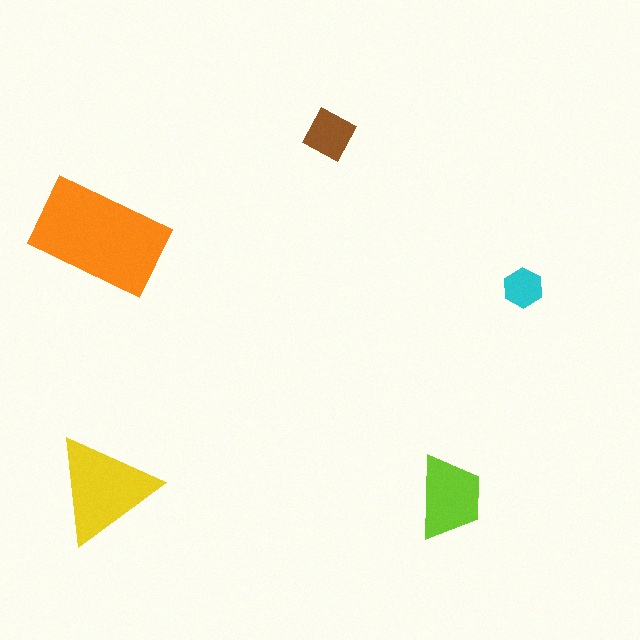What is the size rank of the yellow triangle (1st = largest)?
2nd.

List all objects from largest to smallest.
The orange rectangle, the yellow triangle, the lime trapezoid, the brown diamond, the cyan hexagon.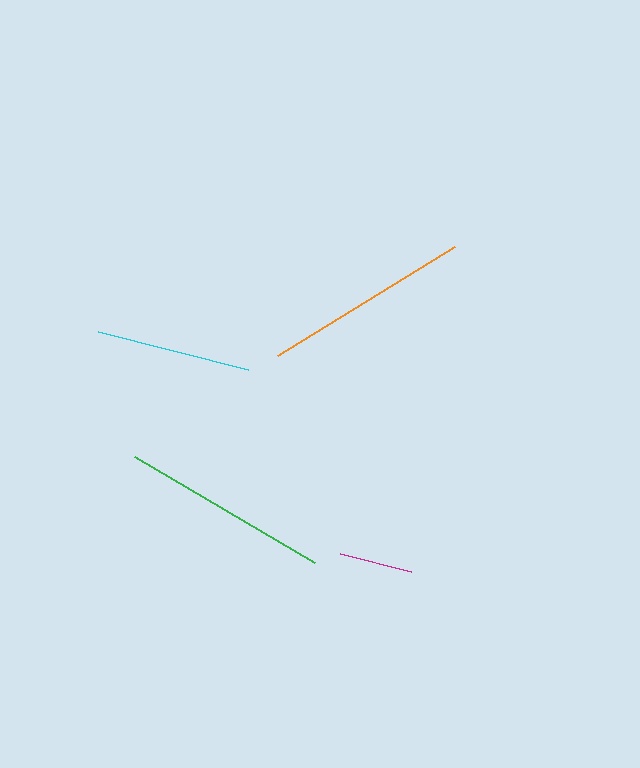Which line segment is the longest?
The green line is the longest at approximately 209 pixels.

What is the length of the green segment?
The green segment is approximately 209 pixels long.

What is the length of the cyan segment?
The cyan segment is approximately 155 pixels long.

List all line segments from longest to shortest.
From longest to shortest: green, orange, cyan, magenta.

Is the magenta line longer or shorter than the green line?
The green line is longer than the magenta line.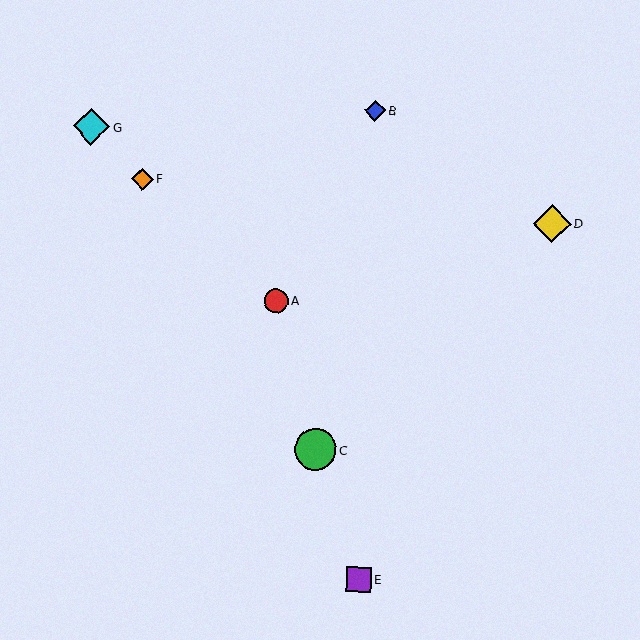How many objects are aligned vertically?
2 objects (B, E) are aligned vertically.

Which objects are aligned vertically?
Objects B, E are aligned vertically.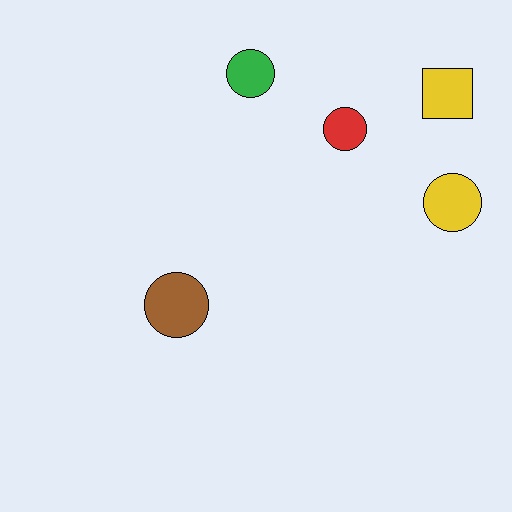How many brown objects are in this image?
There is 1 brown object.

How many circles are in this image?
There are 4 circles.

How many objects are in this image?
There are 5 objects.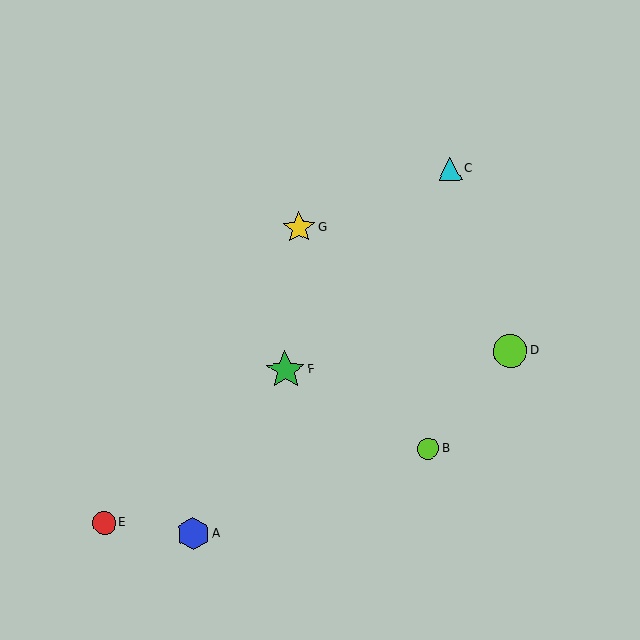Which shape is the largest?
The green star (labeled F) is the largest.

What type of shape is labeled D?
Shape D is a lime circle.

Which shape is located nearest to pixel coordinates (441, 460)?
The lime circle (labeled B) at (428, 449) is nearest to that location.